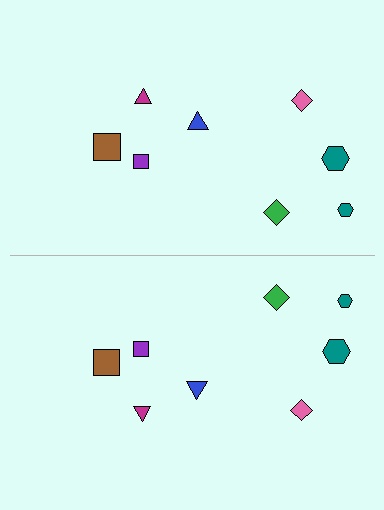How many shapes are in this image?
There are 16 shapes in this image.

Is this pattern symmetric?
Yes, this pattern has bilateral (reflection) symmetry.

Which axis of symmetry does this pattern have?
The pattern has a horizontal axis of symmetry running through the center of the image.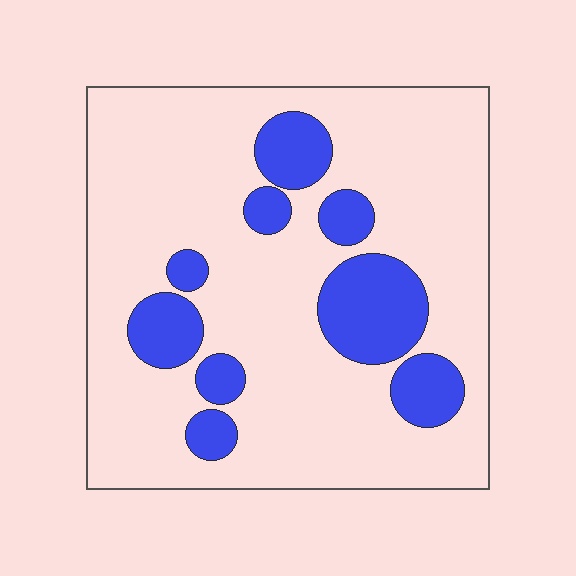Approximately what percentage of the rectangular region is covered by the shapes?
Approximately 20%.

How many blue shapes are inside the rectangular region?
9.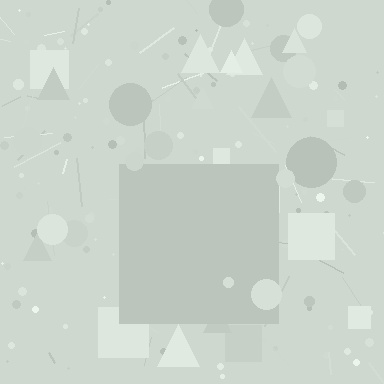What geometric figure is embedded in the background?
A square is embedded in the background.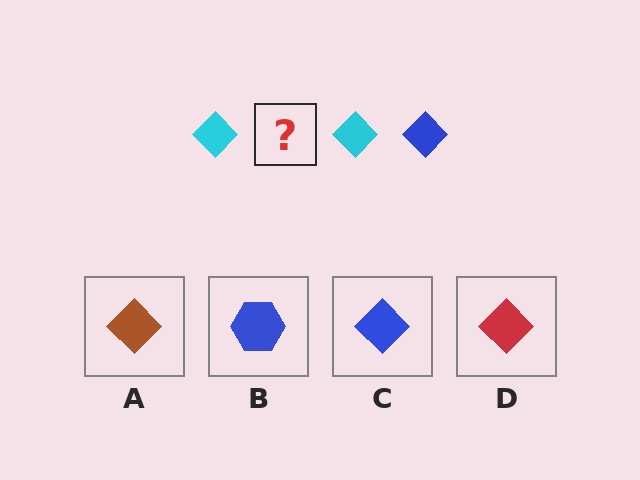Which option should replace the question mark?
Option C.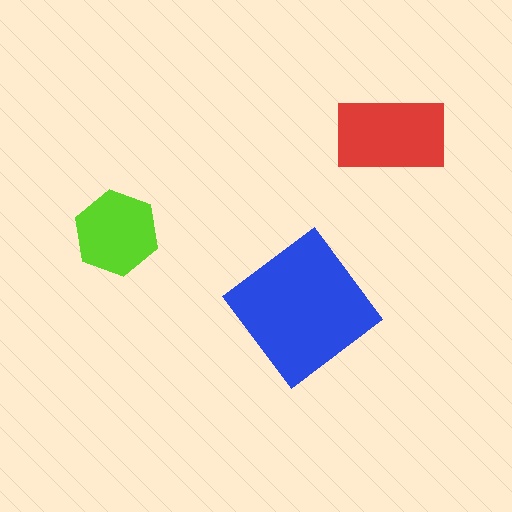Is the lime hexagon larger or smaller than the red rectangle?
Smaller.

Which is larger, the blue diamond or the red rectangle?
The blue diamond.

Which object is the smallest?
The lime hexagon.